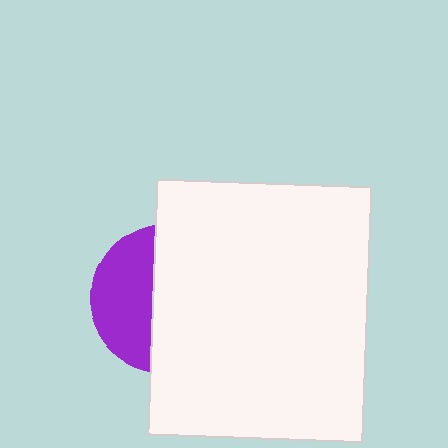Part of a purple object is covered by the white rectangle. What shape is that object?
It is a circle.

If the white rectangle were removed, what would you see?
You would see the complete purple circle.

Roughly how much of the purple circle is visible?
A small part of it is visible (roughly 40%).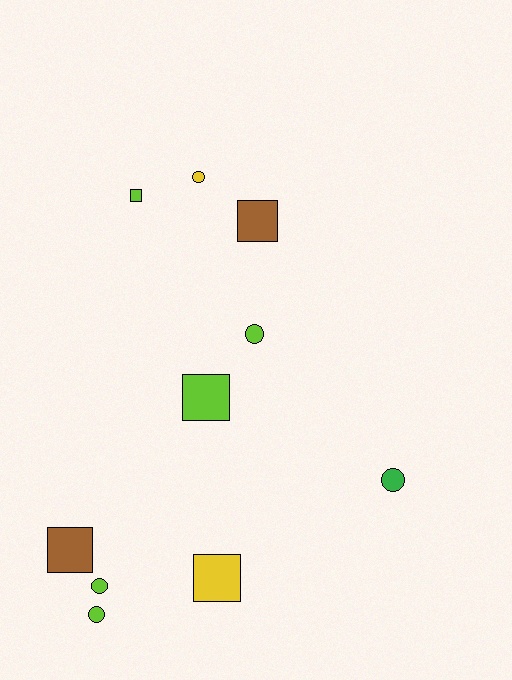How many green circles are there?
There is 1 green circle.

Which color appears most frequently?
Lime, with 5 objects.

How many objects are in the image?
There are 10 objects.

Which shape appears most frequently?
Square, with 5 objects.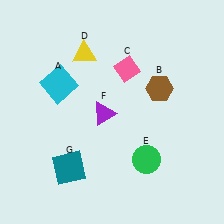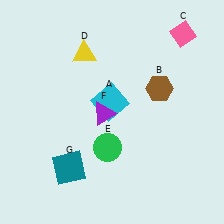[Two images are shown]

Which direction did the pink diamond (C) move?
The pink diamond (C) moved right.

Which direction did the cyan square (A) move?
The cyan square (A) moved right.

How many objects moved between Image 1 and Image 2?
3 objects moved between the two images.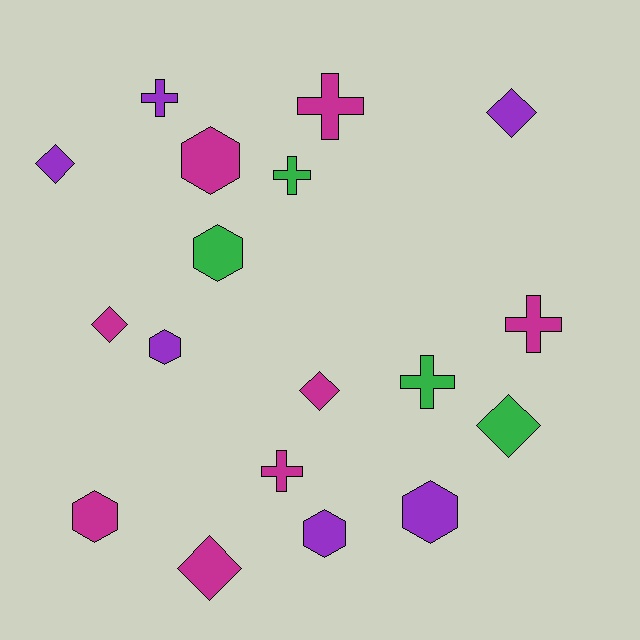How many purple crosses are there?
There is 1 purple cross.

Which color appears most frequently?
Magenta, with 8 objects.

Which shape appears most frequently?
Cross, with 6 objects.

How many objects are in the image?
There are 18 objects.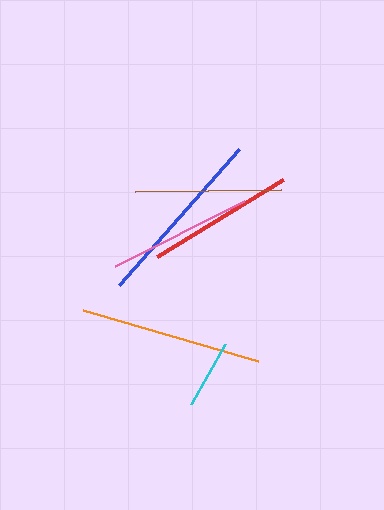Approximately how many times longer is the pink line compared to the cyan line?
The pink line is approximately 2.1 times the length of the cyan line.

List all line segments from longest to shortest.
From longest to shortest: orange, blue, red, brown, pink, cyan.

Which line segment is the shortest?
The cyan line is the shortest at approximately 69 pixels.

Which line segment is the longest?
The orange line is the longest at approximately 182 pixels.